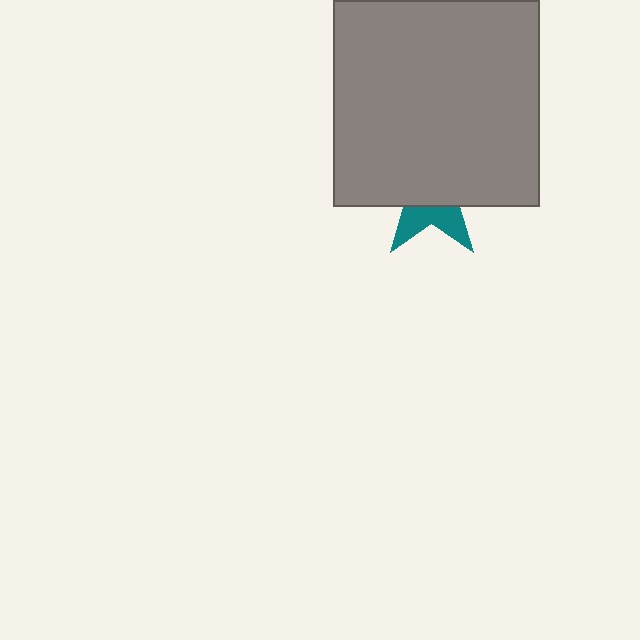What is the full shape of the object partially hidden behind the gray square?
The partially hidden object is a teal star.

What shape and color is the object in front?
The object in front is a gray square.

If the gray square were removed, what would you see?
You would see the complete teal star.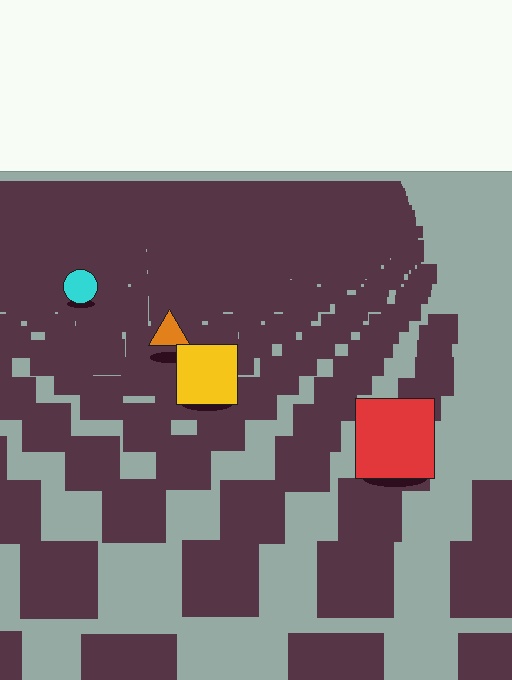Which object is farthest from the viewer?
The cyan circle is farthest from the viewer. It appears smaller and the ground texture around it is denser.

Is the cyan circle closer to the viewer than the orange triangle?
No. The orange triangle is closer — you can tell from the texture gradient: the ground texture is coarser near it.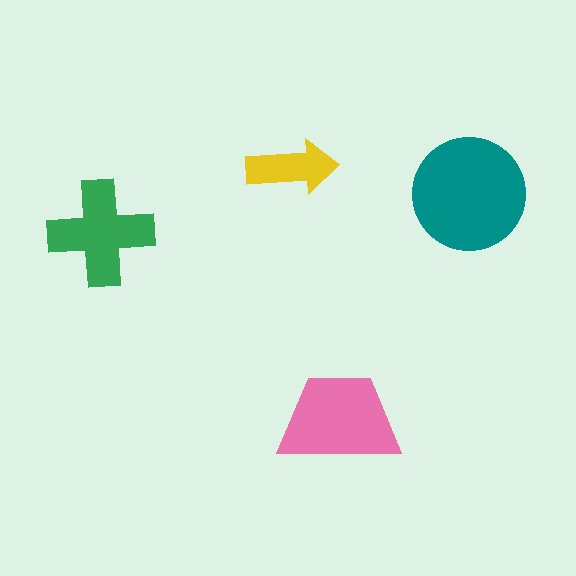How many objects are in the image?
There are 4 objects in the image.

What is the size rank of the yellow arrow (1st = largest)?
4th.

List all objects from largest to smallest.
The teal circle, the pink trapezoid, the green cross, the yellow arrow.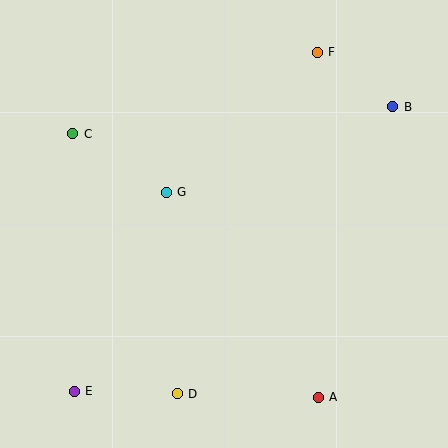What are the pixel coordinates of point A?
Point A is at (318, 397).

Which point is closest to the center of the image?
Point G at (166, 192) is closest to the center.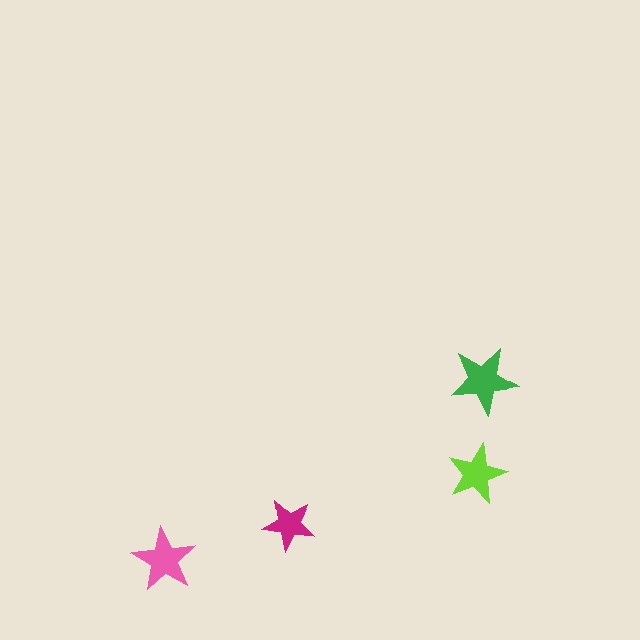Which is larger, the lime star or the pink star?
The pink one.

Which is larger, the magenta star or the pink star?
The pink one.